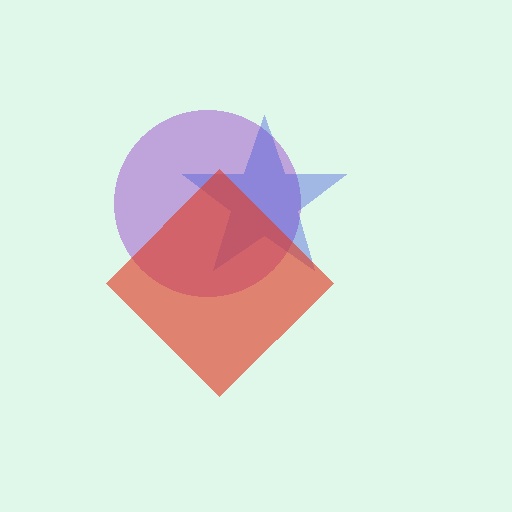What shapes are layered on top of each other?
The layered shapes are: a purple circle, a blue star, a red diamond.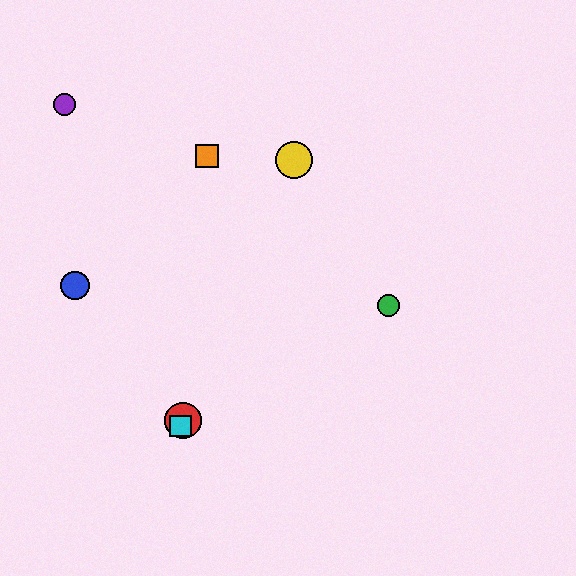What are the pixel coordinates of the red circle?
The red circle is at (183, 420).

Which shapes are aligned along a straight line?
The red circle, the yellow circle, the cyan square are aligned along a straight line.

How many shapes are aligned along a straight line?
3 shapes (the red circle, the yellow circle, the cyan square) are aligned along a straight line.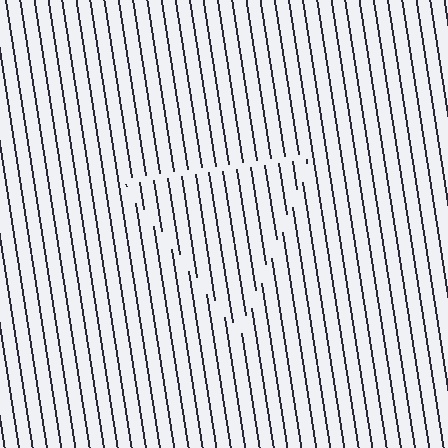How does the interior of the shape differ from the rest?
The interior of the shape contains the same grating, shifted by half a period — the contour is defined by the phase discontinuity where line-ends from the inner and outer gratings abut.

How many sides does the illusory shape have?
3 sides — the line-ends trace a triangle.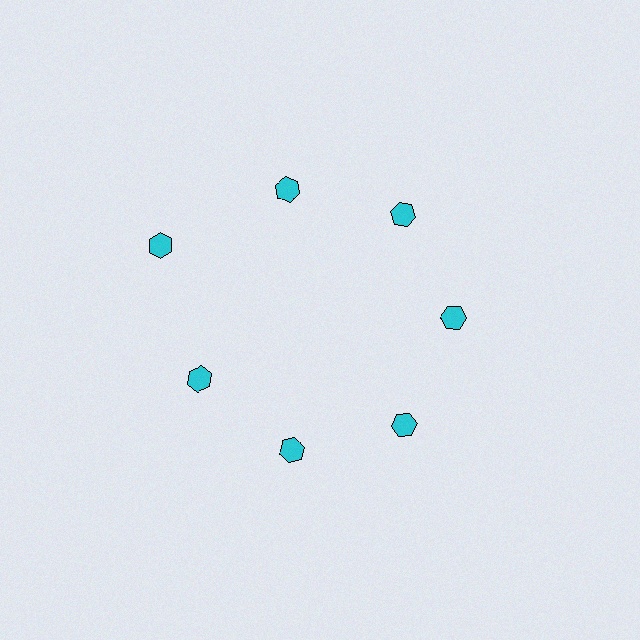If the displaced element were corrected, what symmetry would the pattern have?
It would have 7-fold rotational symmetry — the pattern would map onto itself every 51 degrees.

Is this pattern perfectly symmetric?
No. The 7 cyan hexagons are arranged in a ring, but one element near the 10 o'clock position is pushed outward from the center, breaking the 7-fold rotational symmetry.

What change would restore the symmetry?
The symmetry would be restored by moving it inward, back onto the ring so that all 7 hexagons sit at equal angles and equal distance from the center.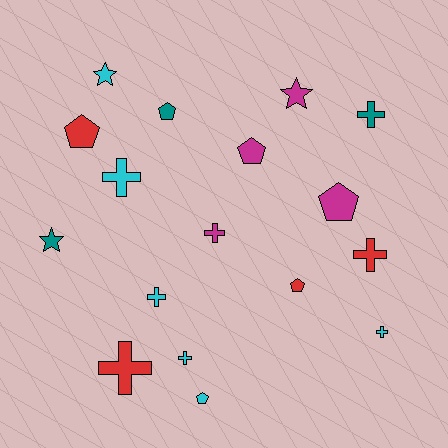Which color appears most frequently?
Cyan, with 6 objects.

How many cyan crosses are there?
There are 4 cyan crosses.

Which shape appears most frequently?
Cross, with 8 objects.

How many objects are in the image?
There are 17 objects.